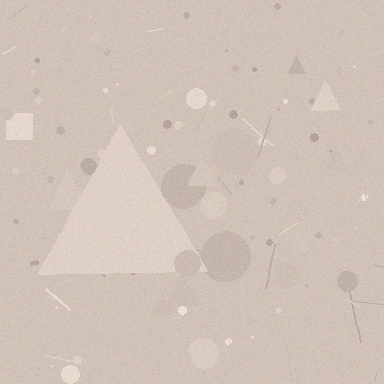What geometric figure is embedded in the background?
A triangle is embedded in the background.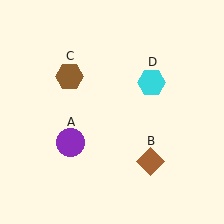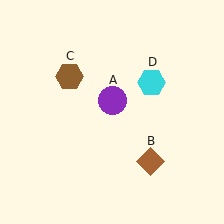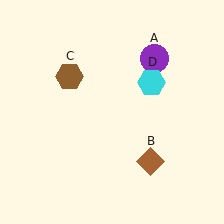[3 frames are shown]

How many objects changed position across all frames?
1 object changed position: purple circle (object A).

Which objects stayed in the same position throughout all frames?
Brown diamond (object B) and brown hexagon (object C) and cyan hexagon (object D) remained stationary.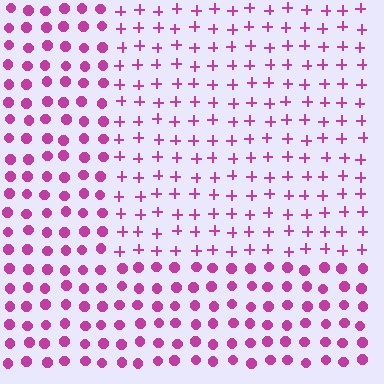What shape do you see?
I see a rectangle.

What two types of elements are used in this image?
The image uses plus signs inside the rectangle region and circles outside it.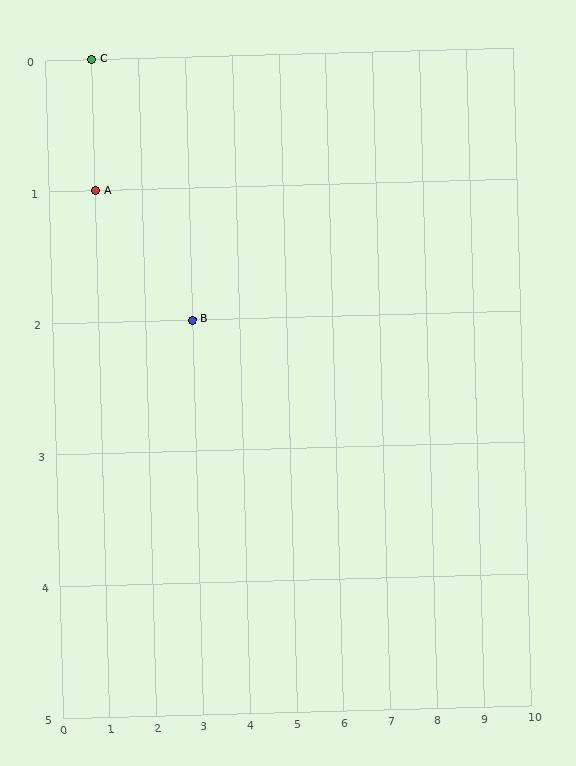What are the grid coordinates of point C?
Point C is at grid coordinates (1, 0).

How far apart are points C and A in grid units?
Points C and A are 1 row apart.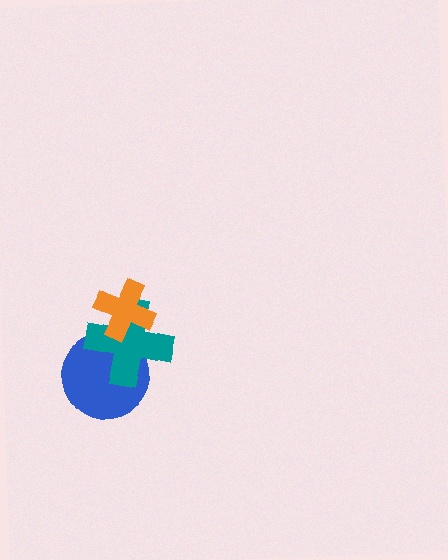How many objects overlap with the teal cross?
2 objects overlap with the teal cross.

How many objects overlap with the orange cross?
1 object overlaps with the orange cross.